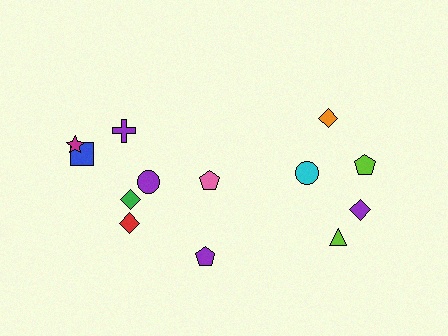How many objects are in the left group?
There are 8 objects.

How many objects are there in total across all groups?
There are 13 objects.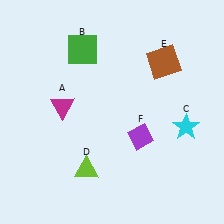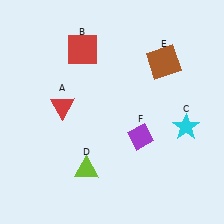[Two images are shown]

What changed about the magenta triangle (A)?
In Image 1, A is magenta. In Image 2, it changed to red.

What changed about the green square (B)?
In Image 1, B is green. In Image 2, it changed to red.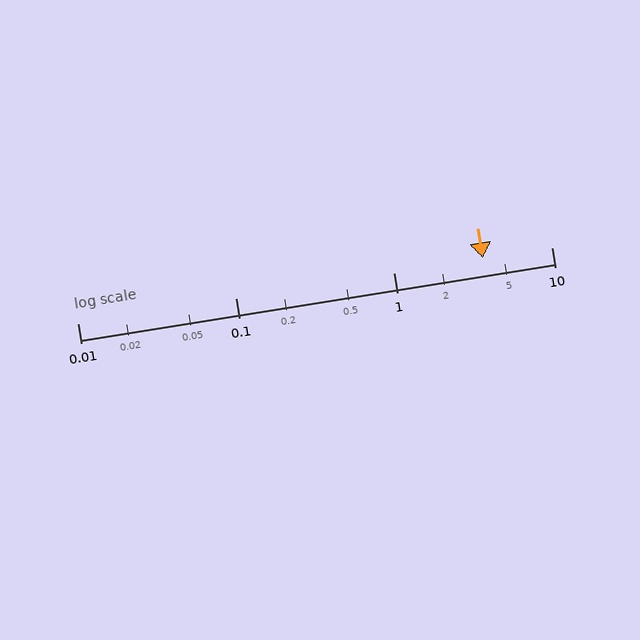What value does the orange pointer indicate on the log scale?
The pointer indicates approximately 3.7.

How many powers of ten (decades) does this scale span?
The scale spans 3 decades, from 0.01 to 10.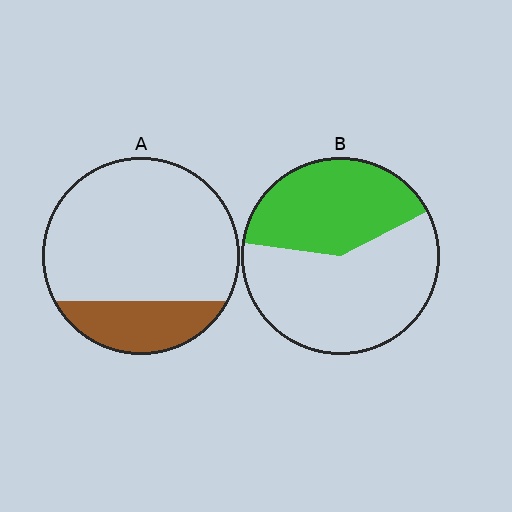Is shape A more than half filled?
No.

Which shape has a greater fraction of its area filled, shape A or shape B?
Shape B.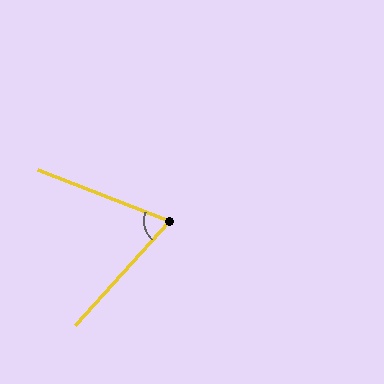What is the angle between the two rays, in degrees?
Approximately 69 degrees.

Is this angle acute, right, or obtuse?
It is acute.